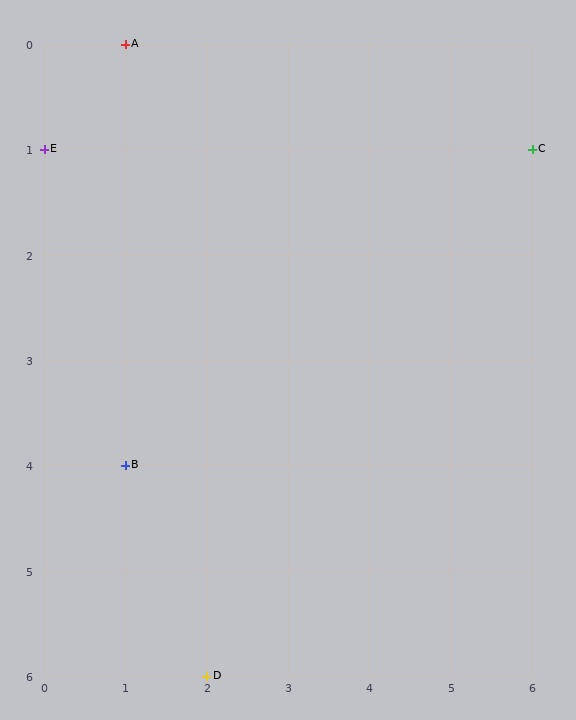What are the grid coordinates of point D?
Point D is at grid coordinates (2, 6).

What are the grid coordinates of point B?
Point B is at grid coordinates (1, 4).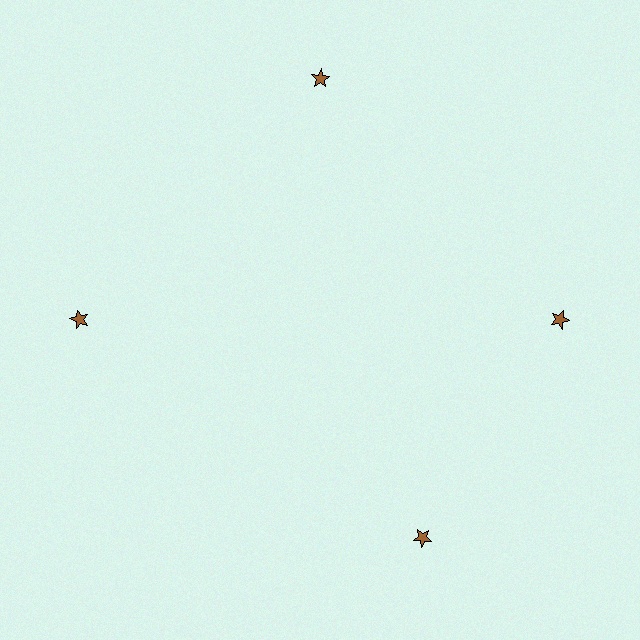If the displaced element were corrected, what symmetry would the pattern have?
It would have 4-fold rotational symmetry — the pattern would map onto itself every 90 degrees.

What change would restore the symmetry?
The symmetry would be restored by rotating it back into even spacing with its neighbors so that all 4 stars sit at equal angles and equal distance from the center.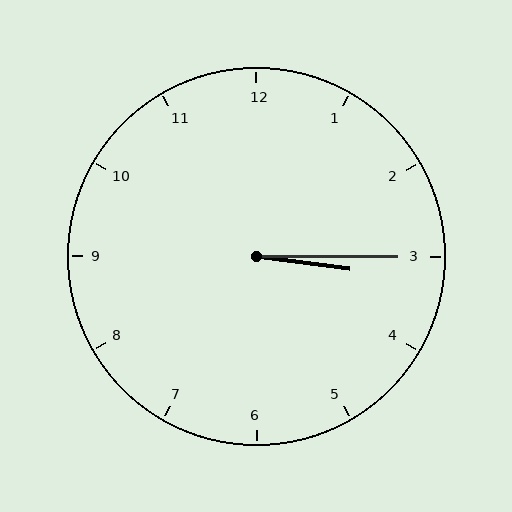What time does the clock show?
3:15.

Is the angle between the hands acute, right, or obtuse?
It is acute.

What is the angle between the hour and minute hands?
Approximately 8 degrees.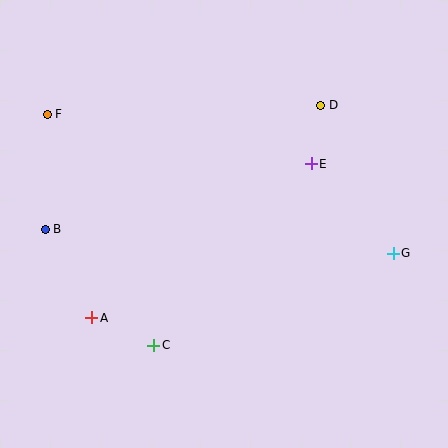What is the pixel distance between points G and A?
The distance between G and A is 308 pixels.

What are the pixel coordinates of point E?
Point E is at (311, 164).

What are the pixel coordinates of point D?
Point D is at (321, 105).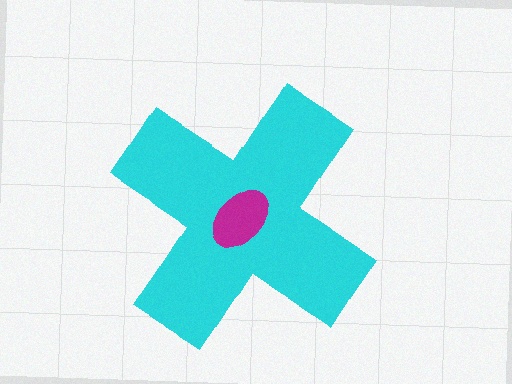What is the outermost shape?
The cyan cross.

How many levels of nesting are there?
2.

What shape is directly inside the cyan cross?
The magenta ellipse.